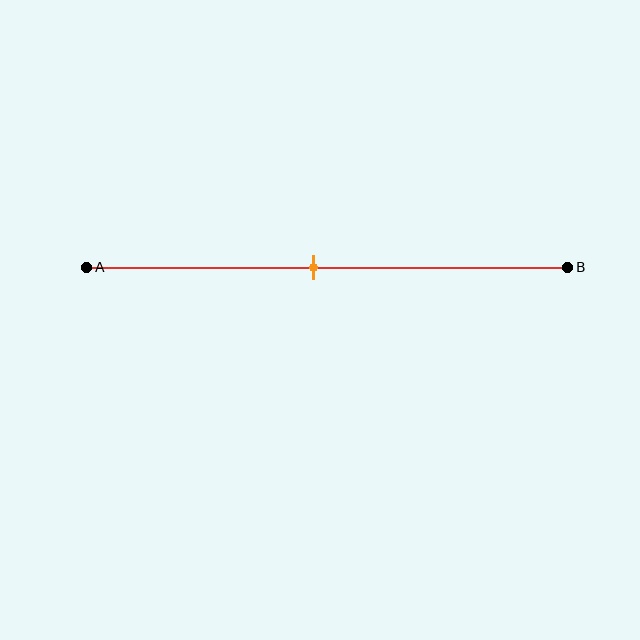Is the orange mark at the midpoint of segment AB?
Yes, the mark is approximately at the midpoint.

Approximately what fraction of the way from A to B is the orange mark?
The orange mark is approximately 45% of the way from A to B.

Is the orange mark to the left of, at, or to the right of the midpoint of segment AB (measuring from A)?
The orange mark is approximately at the midpoint of segment AB.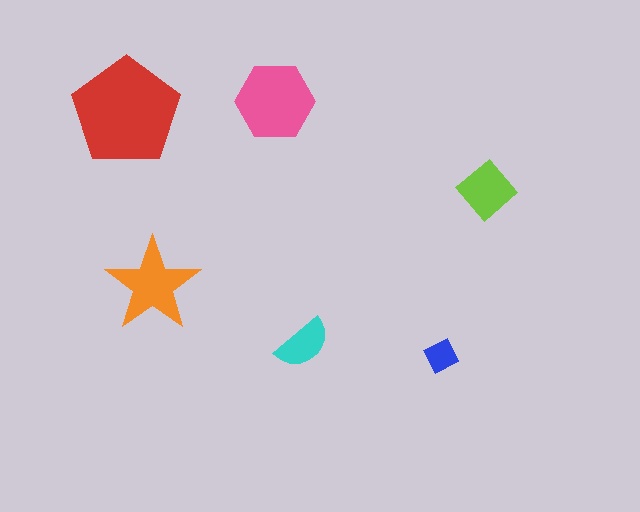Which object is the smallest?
The blue diamond.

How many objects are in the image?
There are 6 objects in the image.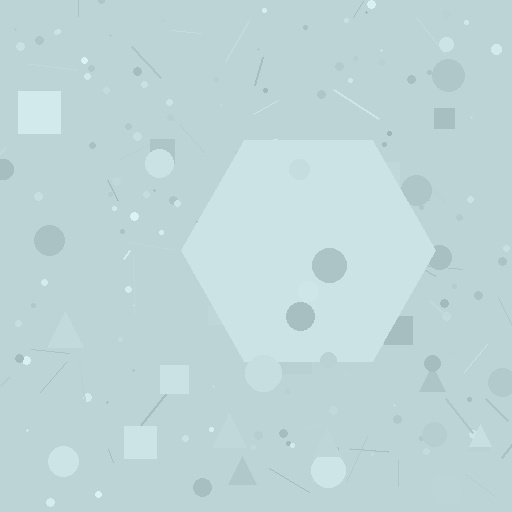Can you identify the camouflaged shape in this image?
The camouflaged shape is a hexagon.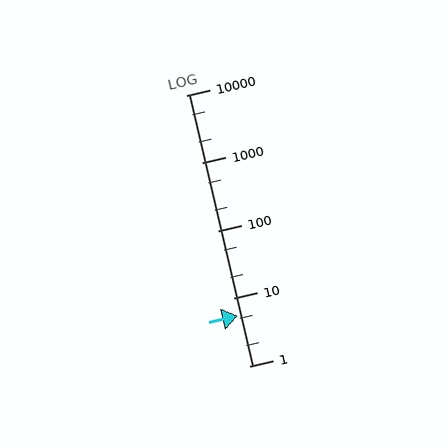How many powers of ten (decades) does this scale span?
The scale spans 4 decades, from 1 to 10000.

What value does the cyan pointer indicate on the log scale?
The pointer indicates approximately 5.5.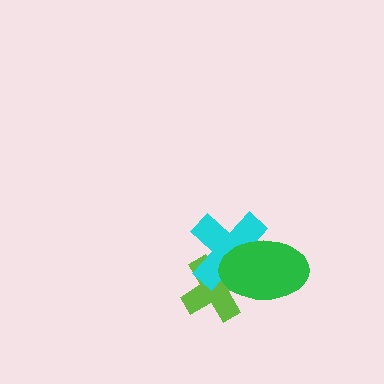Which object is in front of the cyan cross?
The green ellipse is in front of the cyan cross.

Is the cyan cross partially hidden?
Yes, it is partially covered by another shape.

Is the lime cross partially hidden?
Yes, it is partially covered by another shape.